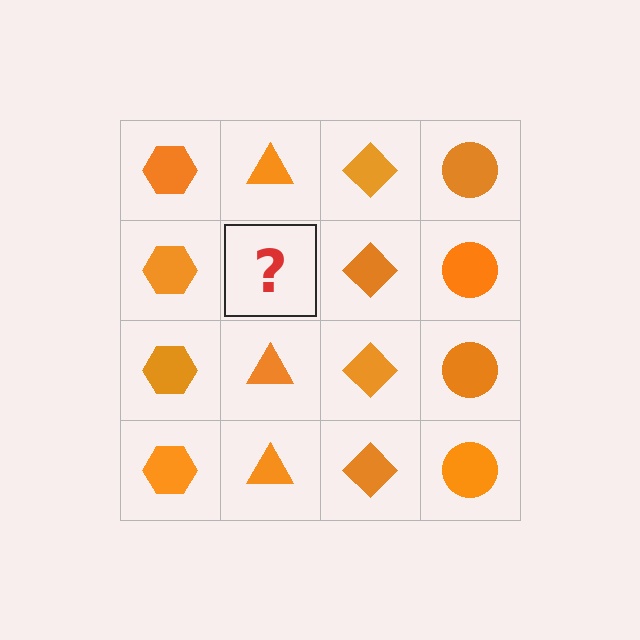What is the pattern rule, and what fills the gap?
The rule is that each column has a consistent shape. The gap should be filled with an orange triangle.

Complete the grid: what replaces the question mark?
The question mark should be replaced with an orange triangle.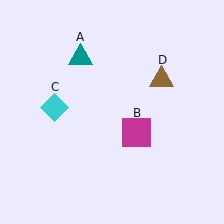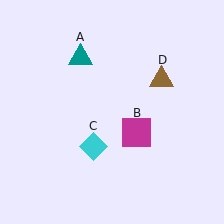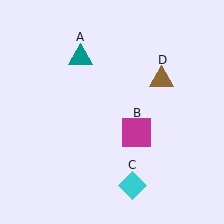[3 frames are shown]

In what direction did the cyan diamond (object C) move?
The cyan diamond (object C) moved down and to the right.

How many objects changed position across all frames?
1 object changed position: cyan diamond (object C).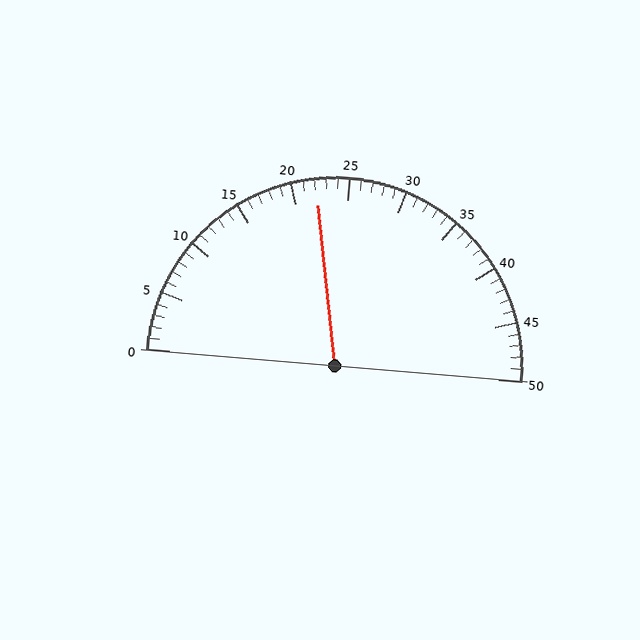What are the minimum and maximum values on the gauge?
The gauge ranges from 0 to 50.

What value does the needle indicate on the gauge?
The needle indicates approximately 22.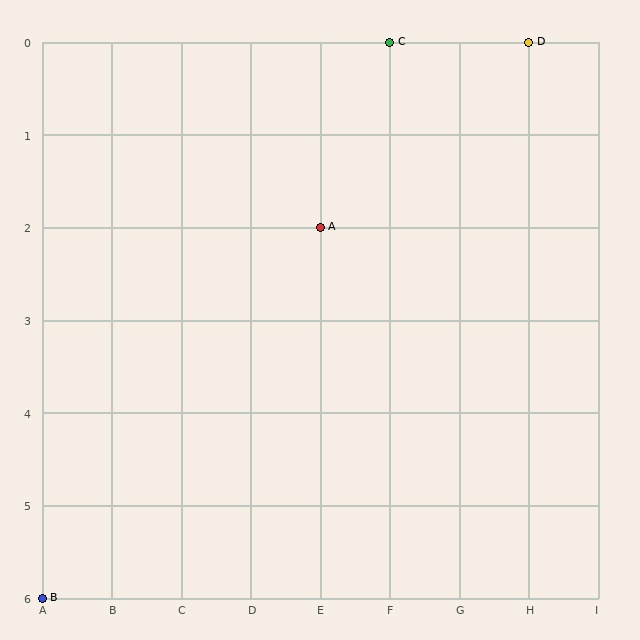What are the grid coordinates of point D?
Point D is at grid coordinates (H, 0).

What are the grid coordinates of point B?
Point B is at grid coordinates (A, 6).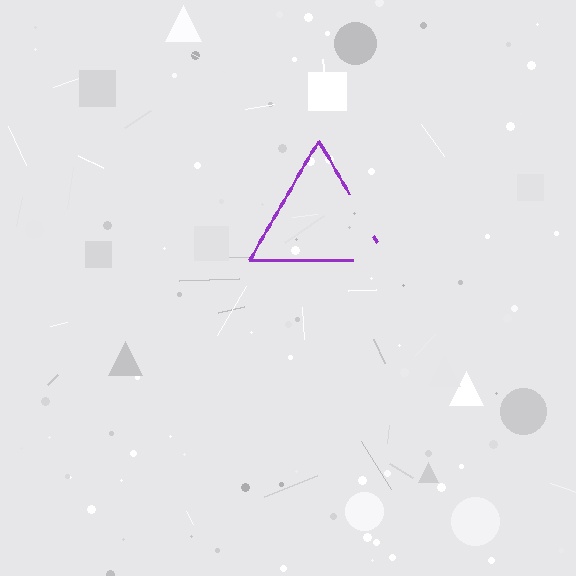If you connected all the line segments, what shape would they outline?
They would outline a triangle.